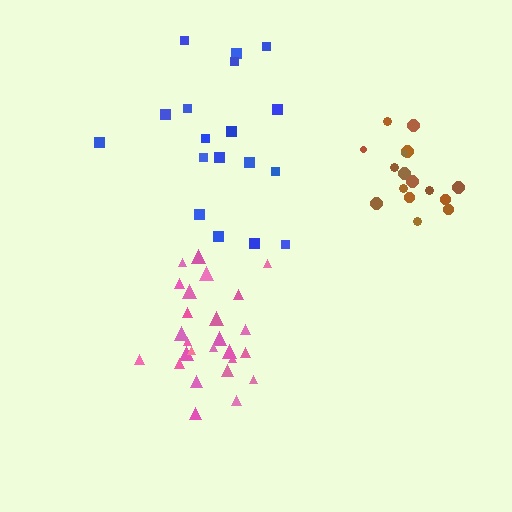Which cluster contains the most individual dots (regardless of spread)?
Pink (26).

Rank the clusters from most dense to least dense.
brown, pink, blue.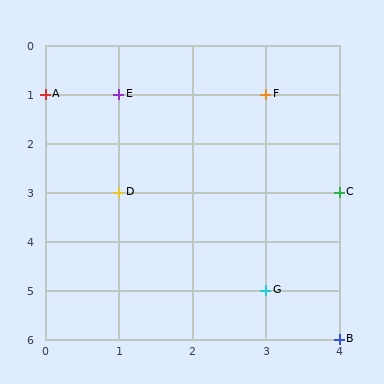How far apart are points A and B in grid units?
Points A and B are 4 columns and 5 rows apart (about 6.4 grid units diagonally).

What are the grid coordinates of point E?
Point E is at grid coordinates (1, 1).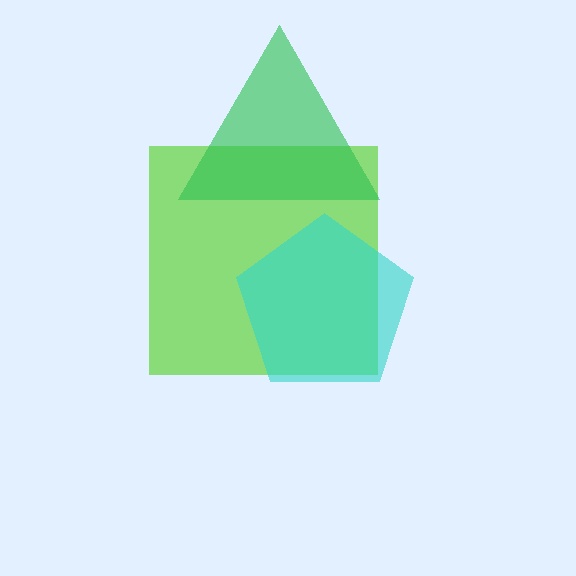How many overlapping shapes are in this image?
There are 3 overlapping shapes in the image.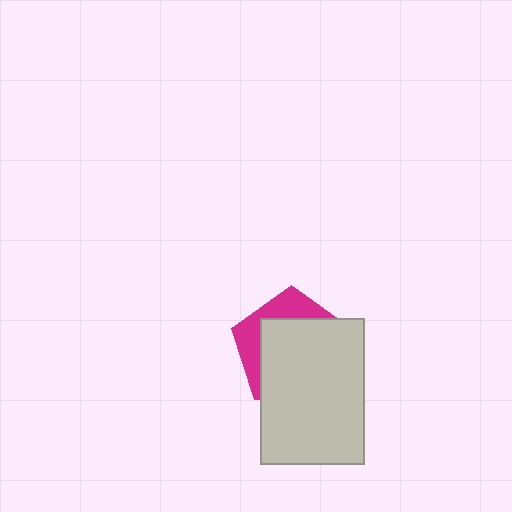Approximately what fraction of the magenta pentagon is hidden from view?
Roughly 70% of the magenta pentagon is hidden behind the light gray rectangle.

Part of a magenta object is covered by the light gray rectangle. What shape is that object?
It is a pentagon.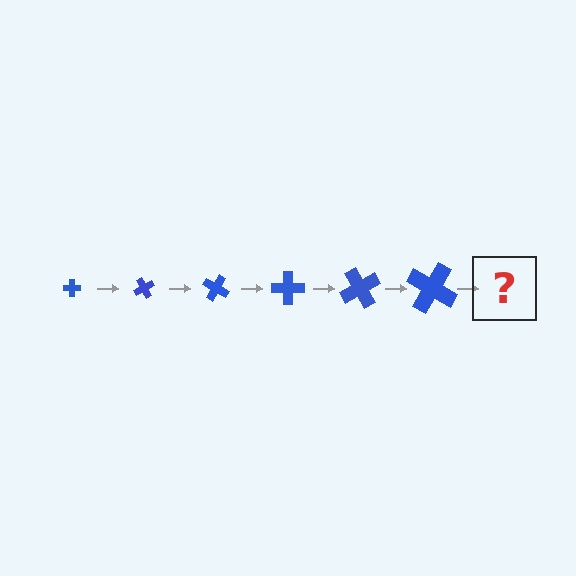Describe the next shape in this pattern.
It should be a cross, larger than the previous one and rotated 360 degrees from the start.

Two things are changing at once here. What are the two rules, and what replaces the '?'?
The two rules are that the cross grows larger each step and it rotates 60 degrees each step. The '?' should be a cross, larger than the previous one and rotated 360 degrees from the start.